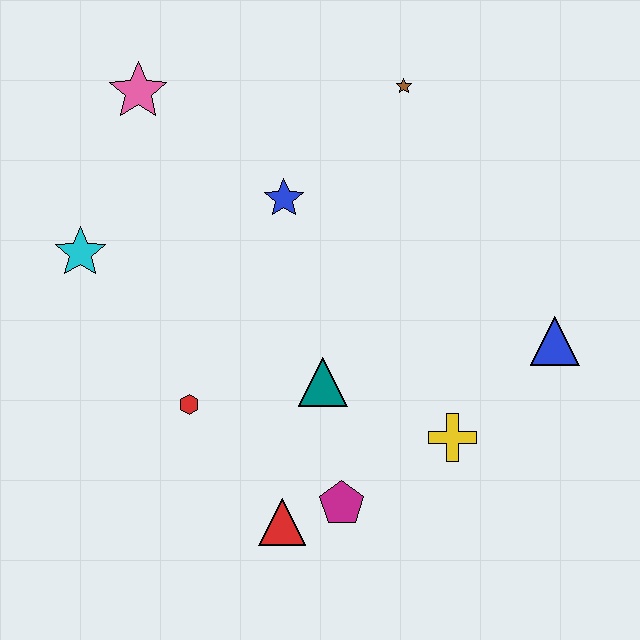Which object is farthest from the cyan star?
The blue triangle is farthest from the cyan star.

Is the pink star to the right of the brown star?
No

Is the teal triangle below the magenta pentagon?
No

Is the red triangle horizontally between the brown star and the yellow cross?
No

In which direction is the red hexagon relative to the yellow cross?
The red hexagon is to the left of the yellow cross.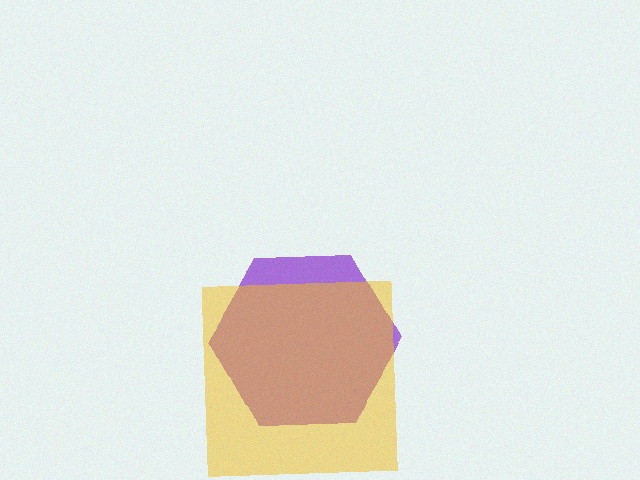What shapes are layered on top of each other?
The layered shapes are: a purple hexagon, a yellow square.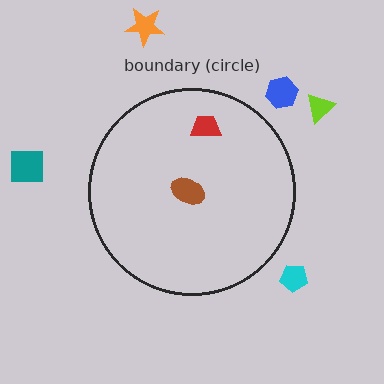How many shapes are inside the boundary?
2 inside, 5 outside.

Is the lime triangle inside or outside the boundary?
Outside.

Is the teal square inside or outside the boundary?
Outside.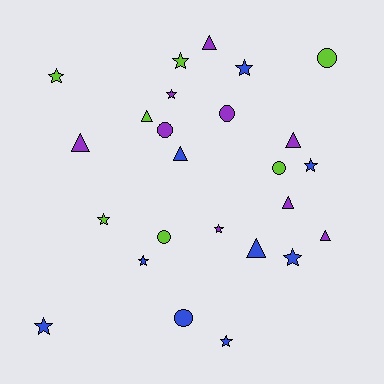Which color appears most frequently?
Purple, with 9 objects.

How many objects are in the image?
There are 25 objects.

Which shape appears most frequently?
Star, with 11 objects.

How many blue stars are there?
There are 6 blue stars.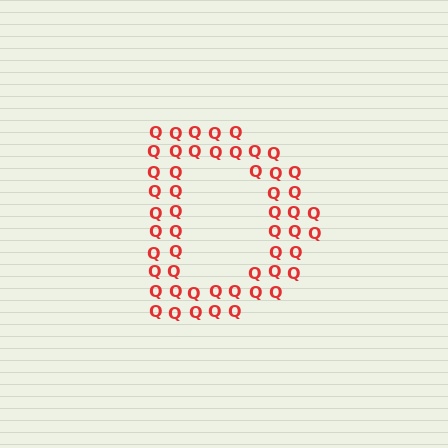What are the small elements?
The small elements are letter Q's.